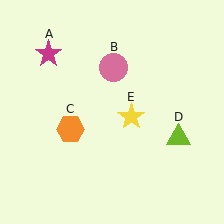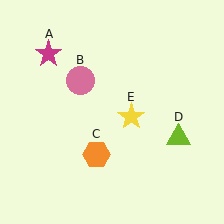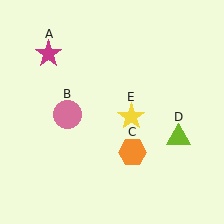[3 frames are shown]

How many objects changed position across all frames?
2 objects changed position: pink circle (object B), orange hexagon (object C).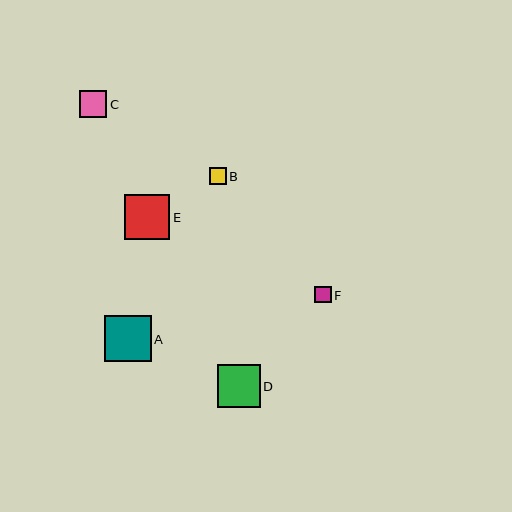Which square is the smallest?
Square F is the smallest with a size of approximately 16 pixels.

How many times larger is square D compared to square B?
Square D is approximately 2.5 times the size of square B.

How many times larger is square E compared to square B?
Square E is approximately 2.7 times the size of square B.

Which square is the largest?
Square A is the largest with a size of approximately 47 pixels.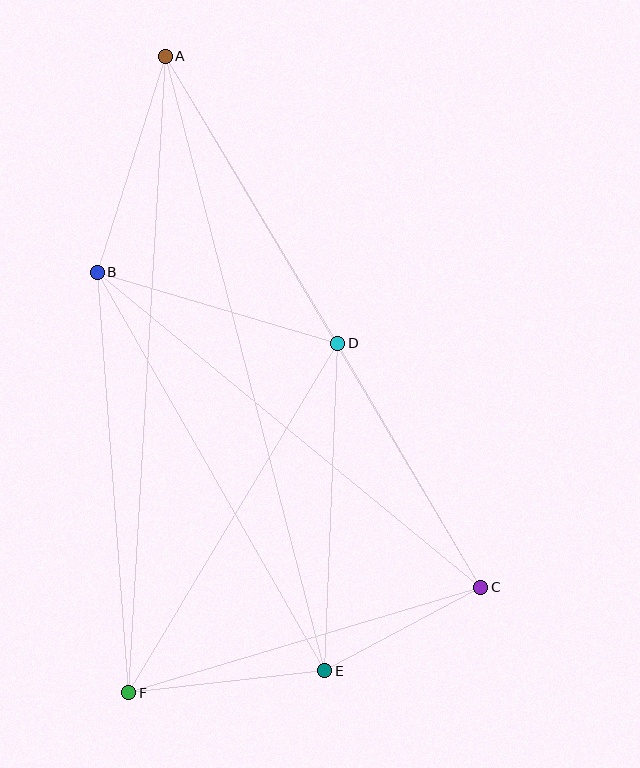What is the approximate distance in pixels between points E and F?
The distance between E and F is approximately 197 pixels.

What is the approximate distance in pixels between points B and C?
The distance between B and C is approximately 496 pixels.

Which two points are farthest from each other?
Points A and F are farthest from each other.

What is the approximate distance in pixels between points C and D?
The distance between C and D is approximately 283 pixels.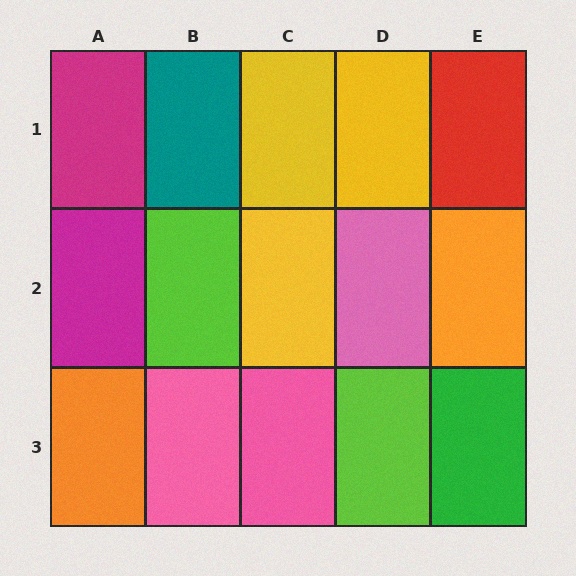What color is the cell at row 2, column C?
Yellow.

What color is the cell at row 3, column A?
Orange.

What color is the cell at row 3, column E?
Green.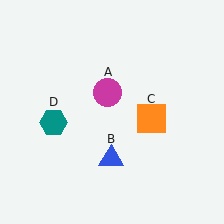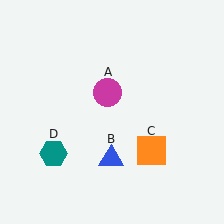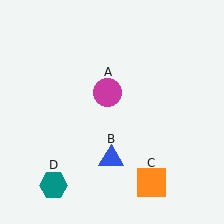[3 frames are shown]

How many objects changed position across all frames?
2 objects changed position: orange square (object C), teal hexagon (object D).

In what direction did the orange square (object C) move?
The orange square (object C) moved down.